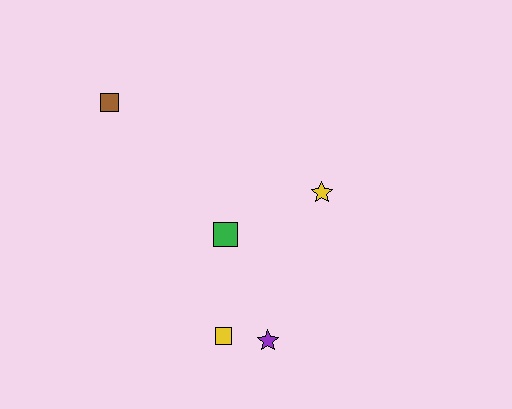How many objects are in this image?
There are 5 objects.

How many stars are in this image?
There are 2 stars.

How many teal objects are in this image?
There are no teal objects.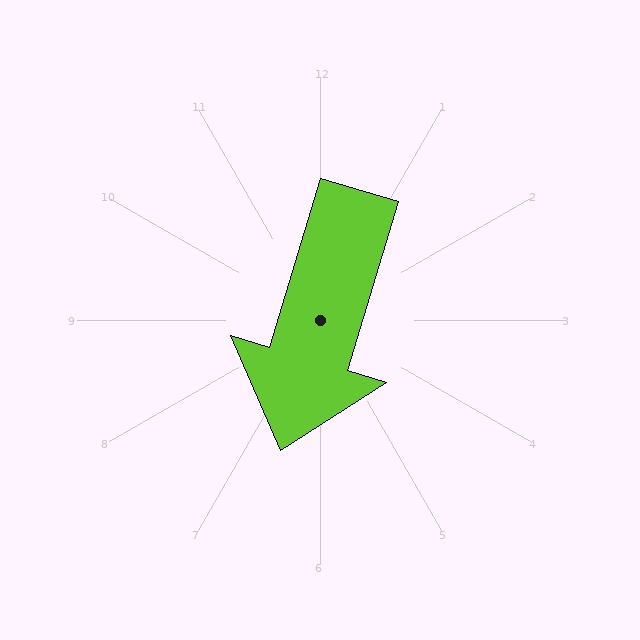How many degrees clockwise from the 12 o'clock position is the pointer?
Approximately 197 degrees.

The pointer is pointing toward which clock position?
Roughly 7 o'clock.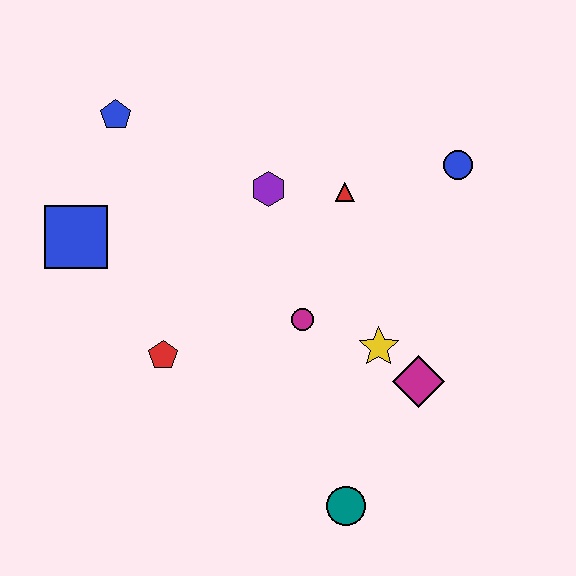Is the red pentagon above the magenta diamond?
Yes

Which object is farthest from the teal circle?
The blue pentagon is farthest from the teal circle.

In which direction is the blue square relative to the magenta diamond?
The blue square is to the left of the magenta diamond.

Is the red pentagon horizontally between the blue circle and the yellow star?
No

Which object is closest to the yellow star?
The magenta diamond is closest to the yellow star.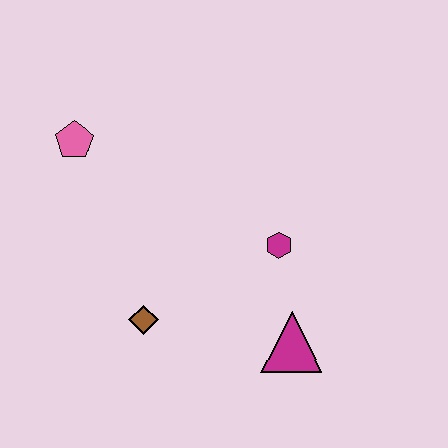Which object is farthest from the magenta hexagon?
The pink pentagon is farthest from the magenta hexagon.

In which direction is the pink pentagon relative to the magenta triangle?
The pink pentagon is to the left of the magenta triangle.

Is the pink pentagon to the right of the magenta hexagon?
No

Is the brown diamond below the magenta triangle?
No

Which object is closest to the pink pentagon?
The brown diamond is closest to the pink pentagon.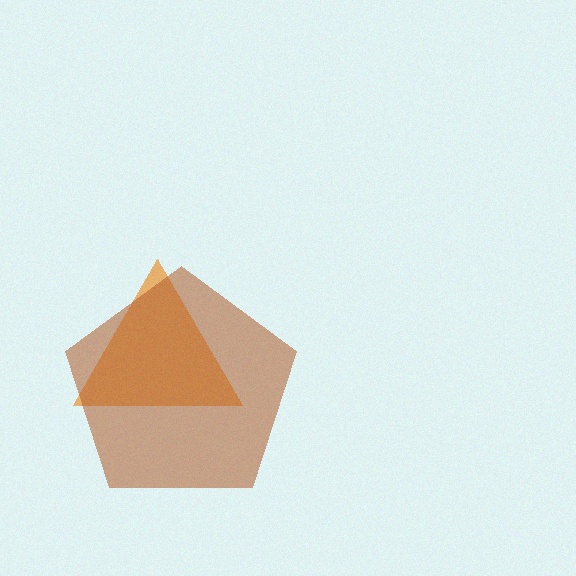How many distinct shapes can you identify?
There are 2 distinct shapes: an orange triangle, a brown pentagon.